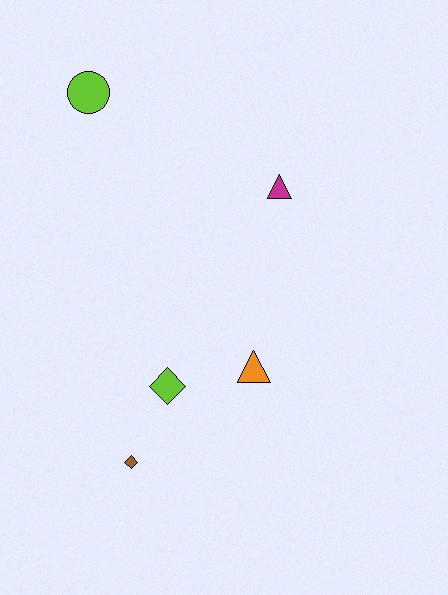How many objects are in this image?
There are 5 objects.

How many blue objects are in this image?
There are no blue objects.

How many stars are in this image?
There are no stars.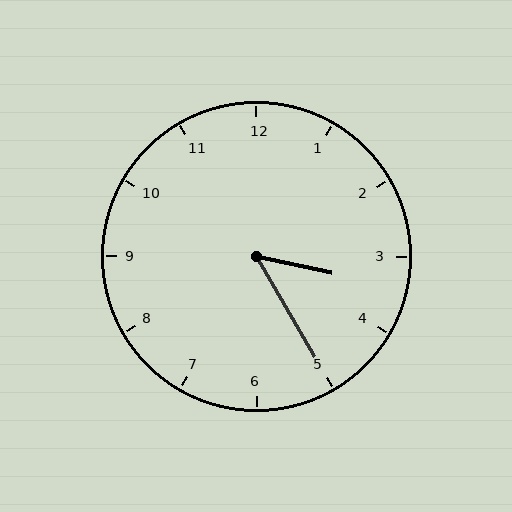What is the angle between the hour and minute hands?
Approximately 48 degrees.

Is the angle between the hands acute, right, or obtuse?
It is acute.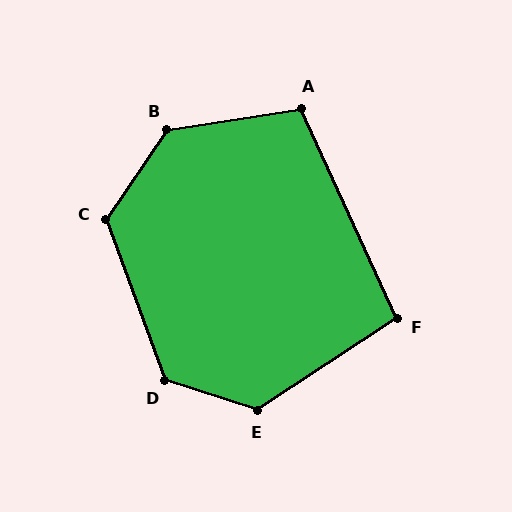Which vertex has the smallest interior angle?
F, at approximately 99 degrees.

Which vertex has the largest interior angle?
B, at approximately 133 degrees.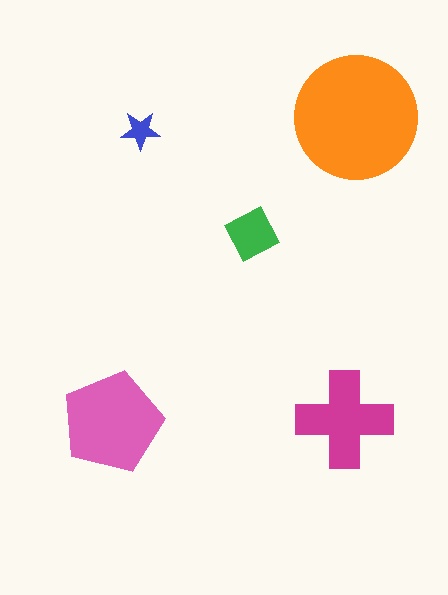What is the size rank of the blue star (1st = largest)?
5th.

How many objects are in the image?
There are 5 objects in the image.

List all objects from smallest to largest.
The blue star, the green square, the magenta cross, the pink pentagon, the orange circle.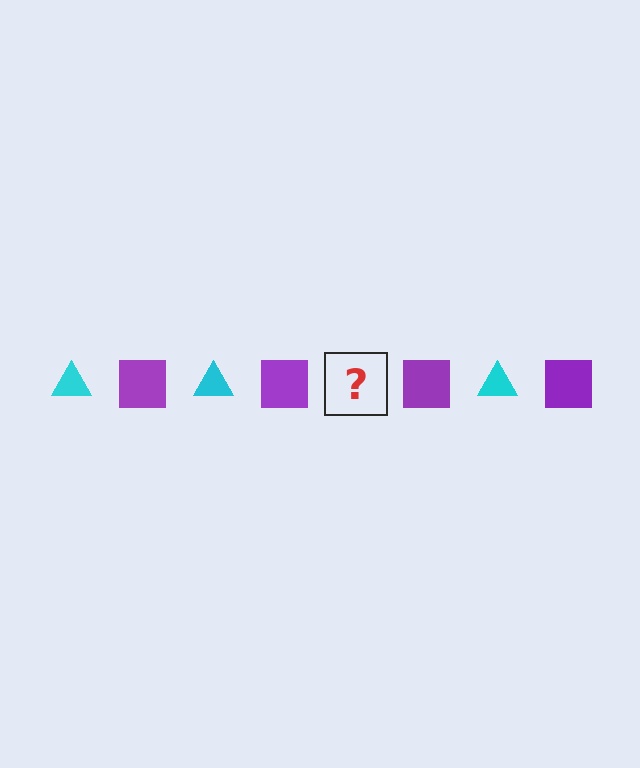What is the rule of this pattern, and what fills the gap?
The rule is that the pattern alternates between cyan triangle and purple square. The gap should be filled with a cyan triangle.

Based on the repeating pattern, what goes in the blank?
The blank should be a cyan triangle.